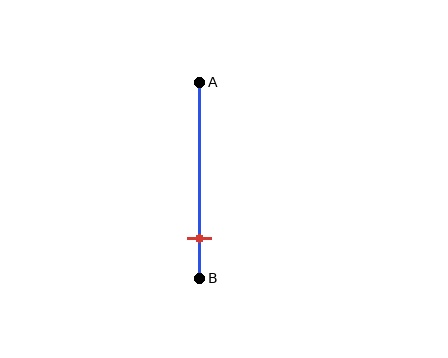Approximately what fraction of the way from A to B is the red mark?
The red mark is approximately 80% of the way from A to B.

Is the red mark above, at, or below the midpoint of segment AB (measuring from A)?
The red mark is below the midpoint of segment AB.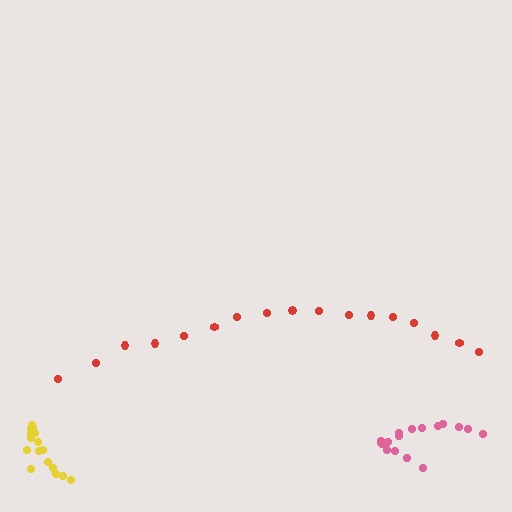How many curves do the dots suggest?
There are 3 distinct paths.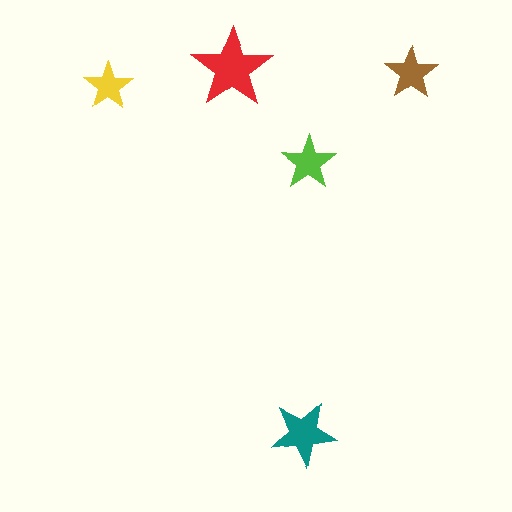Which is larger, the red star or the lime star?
The red one.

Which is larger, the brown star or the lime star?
The lime one.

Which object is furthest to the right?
The brown star is rightmost.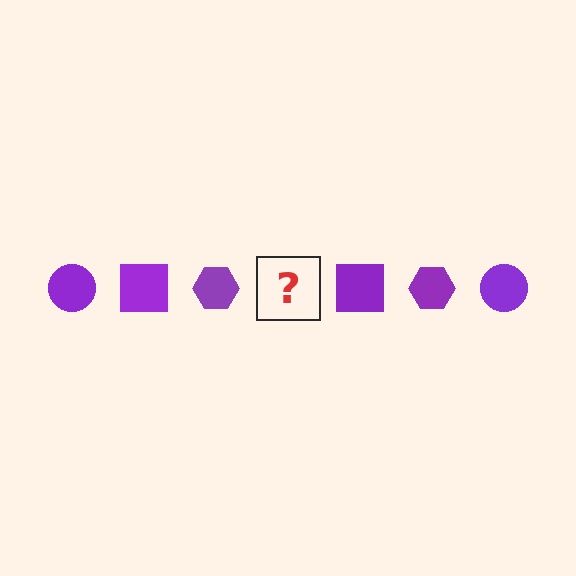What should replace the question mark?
The question mark should be replaced with a purple circle.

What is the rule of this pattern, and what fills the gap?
The rule is that the pattern cycles through circle, square, hexagon shapes in purple. The gap should be filled with a purple circle.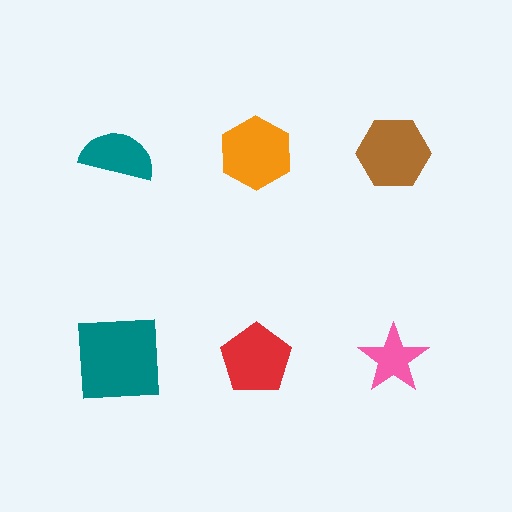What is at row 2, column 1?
A teal square.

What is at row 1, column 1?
A teal semicircle.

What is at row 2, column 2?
A red pentagon.